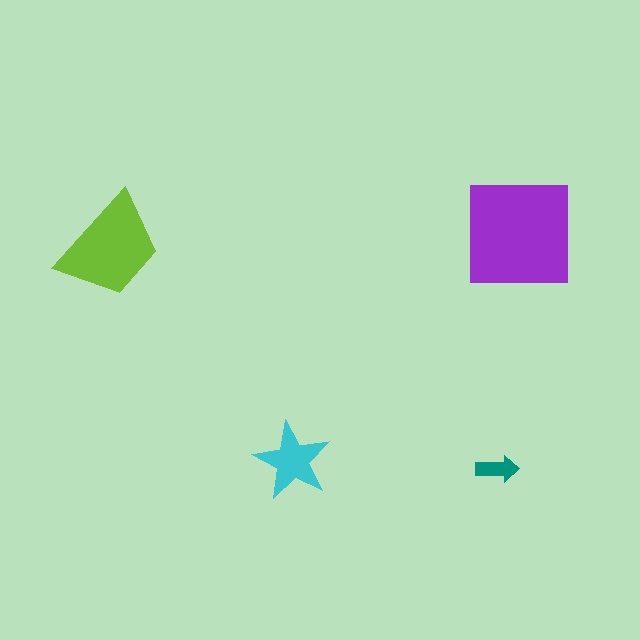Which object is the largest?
The purple square.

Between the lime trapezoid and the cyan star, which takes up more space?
The lime trapezoid.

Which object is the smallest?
The teal arrow.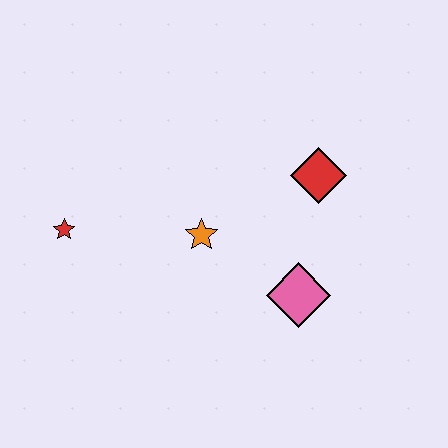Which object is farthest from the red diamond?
The red star is farthest from the red diamond.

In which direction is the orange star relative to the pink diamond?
The orange star is to the left of the pink diamond.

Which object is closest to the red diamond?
The pink diamond is closest to the red diamond.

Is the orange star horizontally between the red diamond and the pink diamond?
No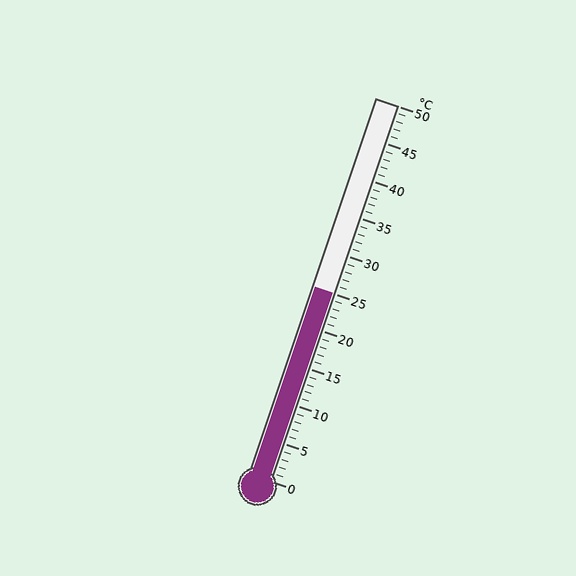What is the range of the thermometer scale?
The thermometer scale ranges from 0°C to 50°C.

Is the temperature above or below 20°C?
The temperature is above 20°C.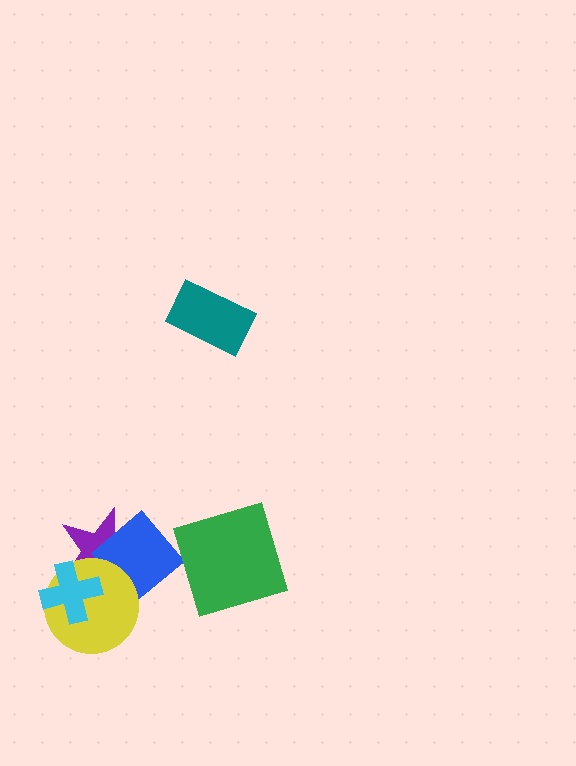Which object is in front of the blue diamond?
The yellow circle is in front of the blue diamond.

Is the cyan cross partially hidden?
No, no other shape covers it.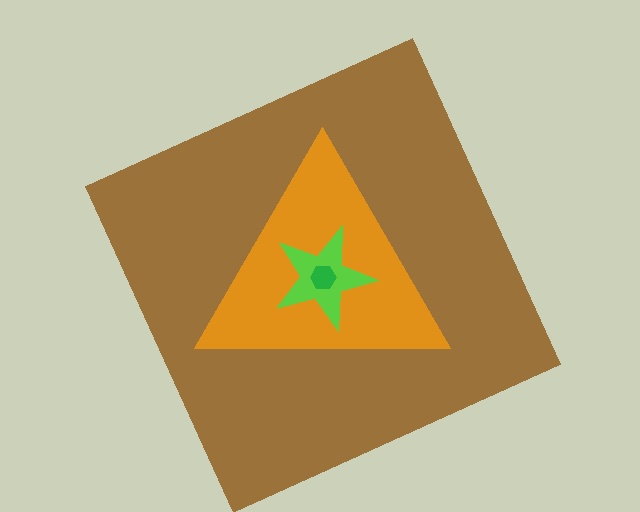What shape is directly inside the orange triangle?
The lime star.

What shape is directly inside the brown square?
The orange triangle.